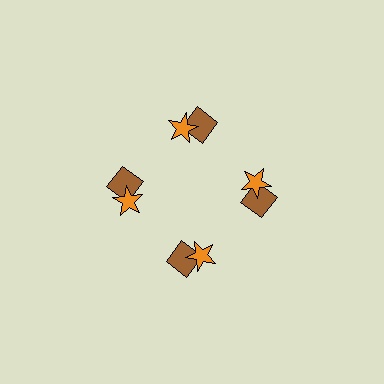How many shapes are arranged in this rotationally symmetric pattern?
There are 8 shapes, arranged in 4 groups of 2.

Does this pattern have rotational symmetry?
Yes, this pattern has 4-fold rotational symmetry. It looks the same after rotating 90 degrees around the center.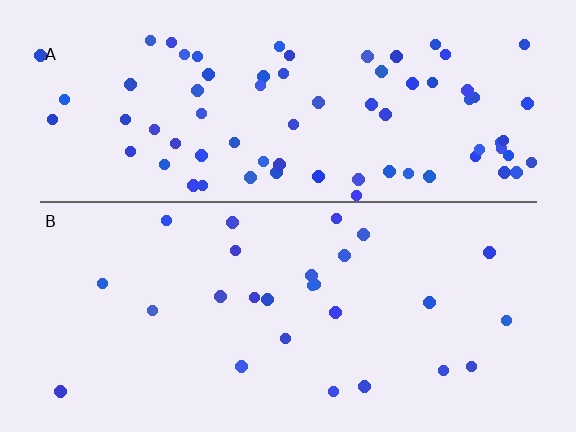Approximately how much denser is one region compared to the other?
Approximately 2.8× — region A over region B.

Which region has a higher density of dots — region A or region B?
A (the top).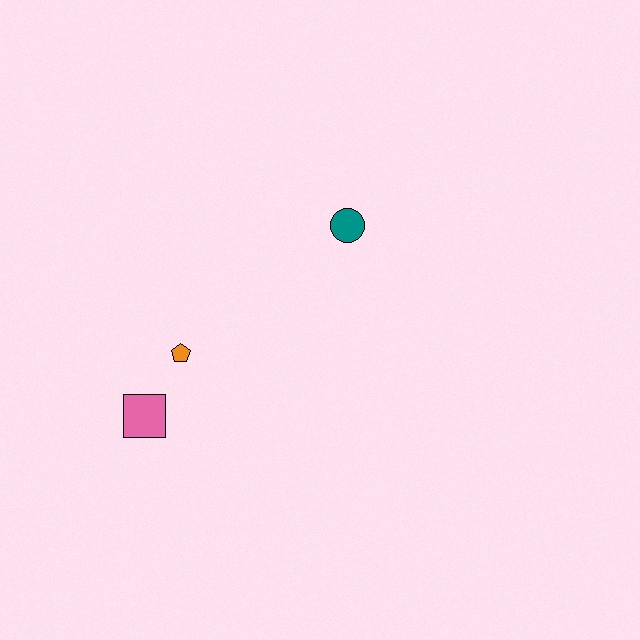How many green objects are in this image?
There are no green objects.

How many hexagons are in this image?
There are no hexagons.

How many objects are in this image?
There are 3 objects.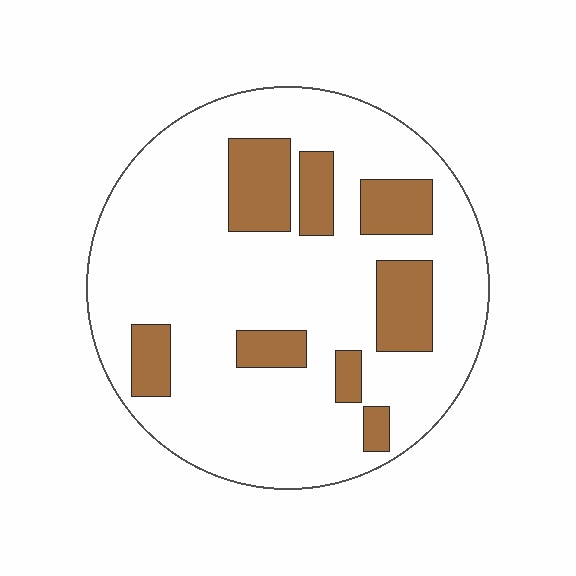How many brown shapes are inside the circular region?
8.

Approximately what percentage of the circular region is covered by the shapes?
Approximately 20%.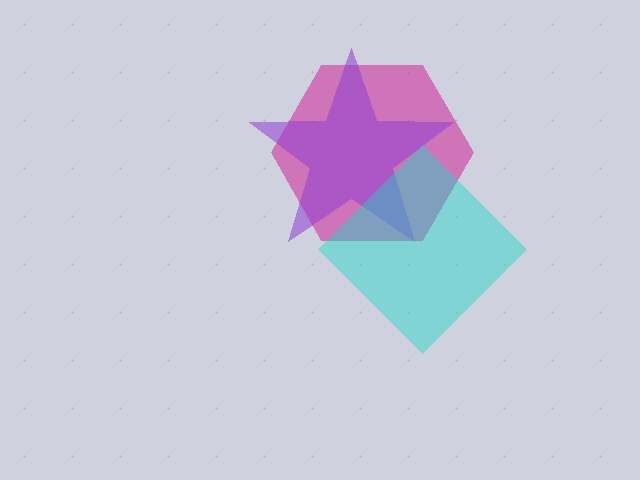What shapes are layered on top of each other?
The layered shapes are: a magenta hexagon, a purple star, a cyan diamond.